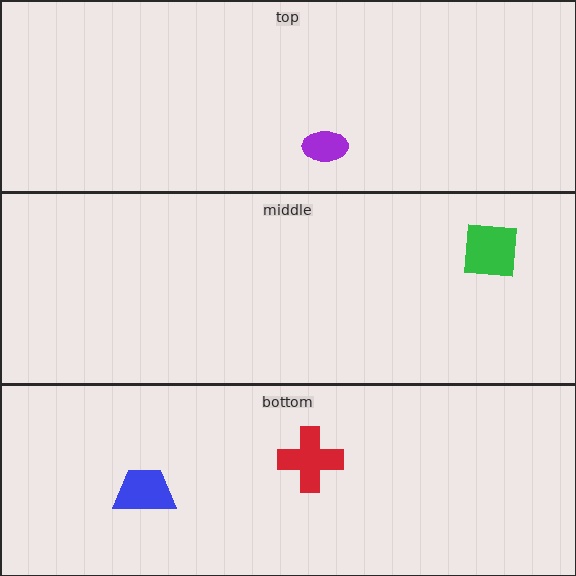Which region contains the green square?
The middle region.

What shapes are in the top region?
The purple ellipse.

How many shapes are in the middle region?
1.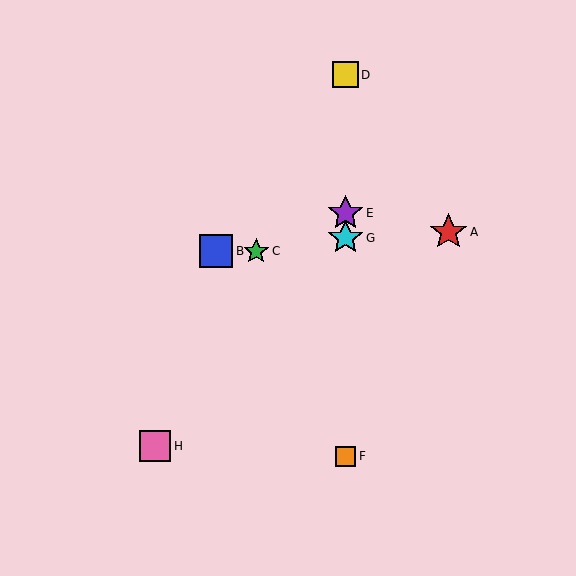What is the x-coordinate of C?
Object C is at x≈256.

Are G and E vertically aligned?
Yes, both are at x≈345.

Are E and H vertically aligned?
No, E is at x≈345 and H is at x≈155.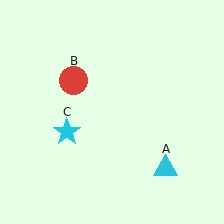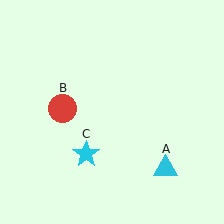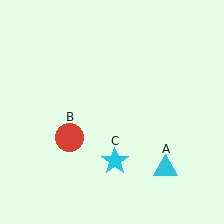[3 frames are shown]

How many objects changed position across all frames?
2 objects changed position: red circle (object B), cyan star (object C).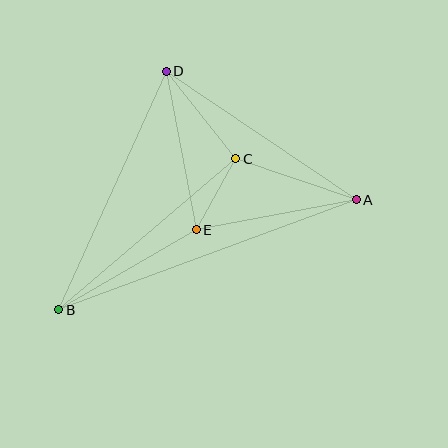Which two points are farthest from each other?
Points A and B are farthest from each other.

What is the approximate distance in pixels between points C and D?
The distance between C and D is approximately 111 pixels.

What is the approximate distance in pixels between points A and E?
The distance between A and E is approximately 163 pixels.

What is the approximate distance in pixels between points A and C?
The distance between A and C is approximately 128 pixels.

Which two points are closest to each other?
Points C and E are closest to each other.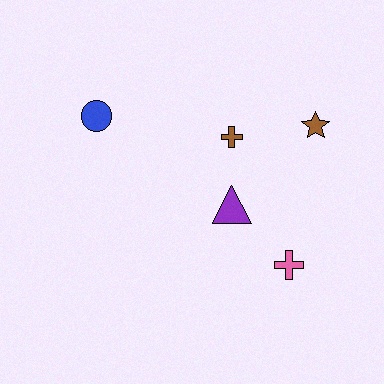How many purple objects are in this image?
There is 1 purple object.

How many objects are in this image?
There are 5 objects.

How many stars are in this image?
There is 1 star.